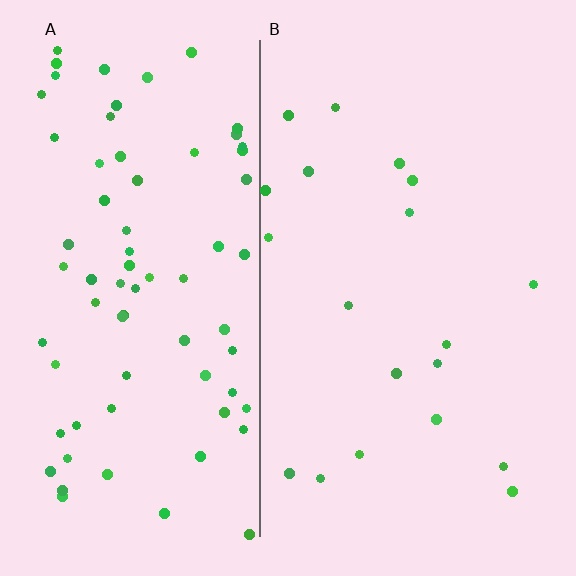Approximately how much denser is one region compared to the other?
Approximately 3.8× — region A over region B.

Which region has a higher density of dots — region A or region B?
A (the left).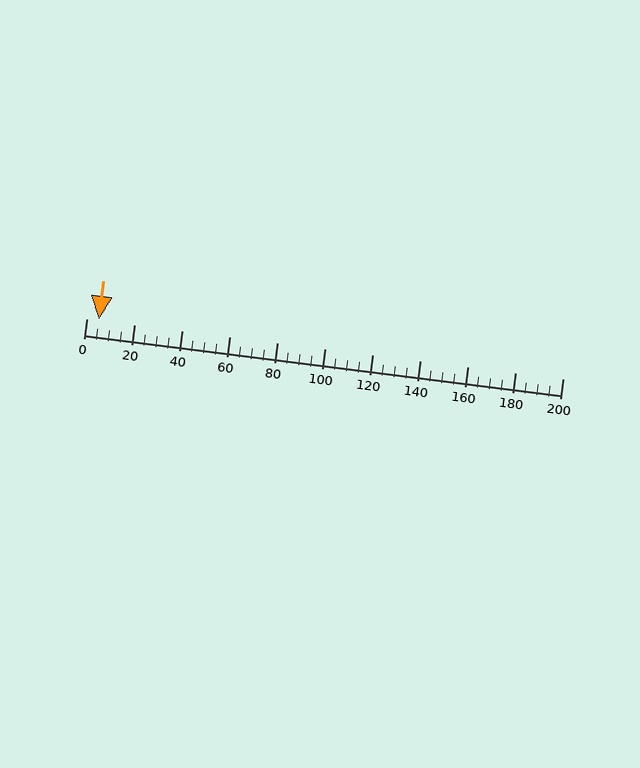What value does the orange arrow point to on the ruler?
The orange arrow points to approximately 5.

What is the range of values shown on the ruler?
The ruler shows values from 0 to 200.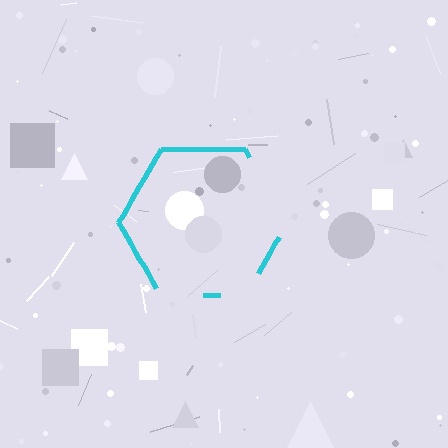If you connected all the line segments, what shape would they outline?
They would outline a hexagon.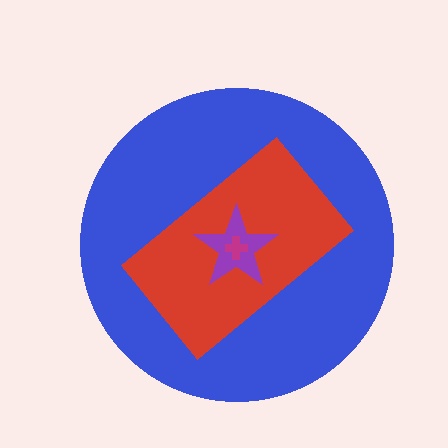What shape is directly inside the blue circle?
The red rectangle.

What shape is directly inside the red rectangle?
The purple star.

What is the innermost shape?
The magenta cross.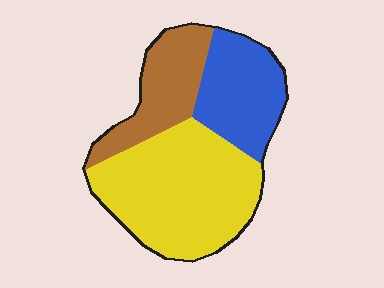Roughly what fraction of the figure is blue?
Blue covers about 25% of the figure.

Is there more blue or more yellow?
Yellow.